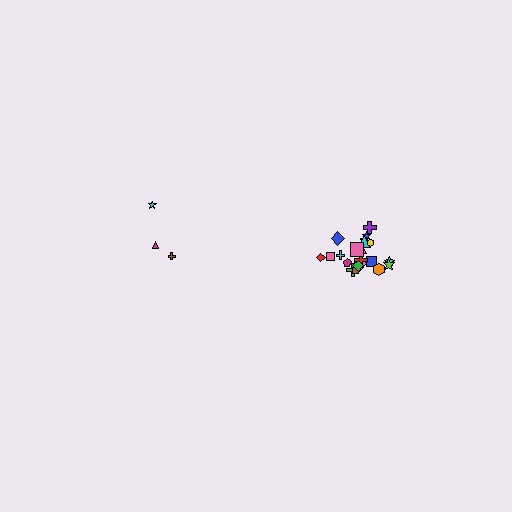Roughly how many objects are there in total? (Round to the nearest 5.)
Roughly 25 objects in total.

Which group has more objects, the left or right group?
The right group.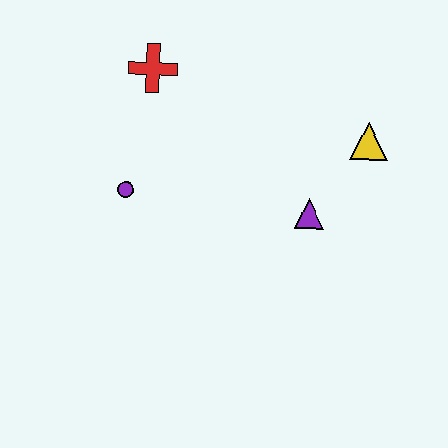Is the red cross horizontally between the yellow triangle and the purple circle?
Yes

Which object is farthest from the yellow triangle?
The purple circle is farthest from the yellow triangle.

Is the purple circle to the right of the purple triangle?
No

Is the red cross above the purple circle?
Yes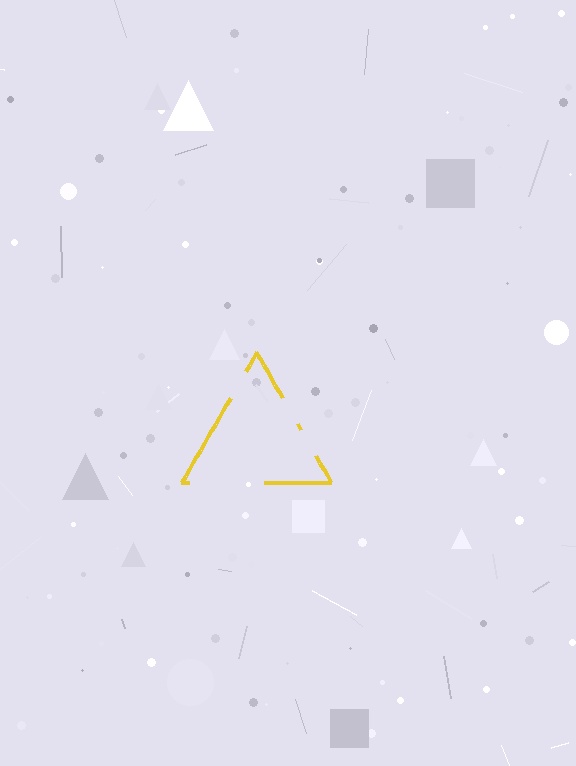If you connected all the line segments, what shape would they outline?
They would outline a triangle.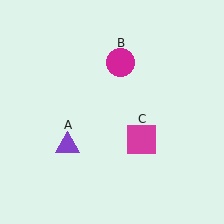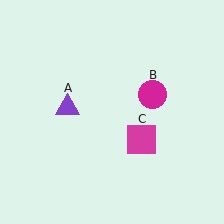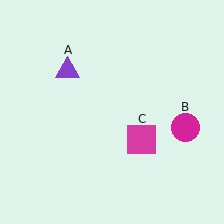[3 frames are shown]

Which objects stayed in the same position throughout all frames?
Magenta square (object C) remained stationary.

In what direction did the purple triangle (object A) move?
The purple triangle (object A) moved up.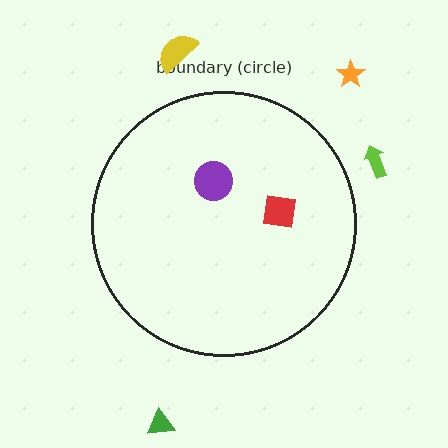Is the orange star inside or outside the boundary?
Outside.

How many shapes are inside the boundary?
2 inside, 4 outside.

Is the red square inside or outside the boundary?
Inside.